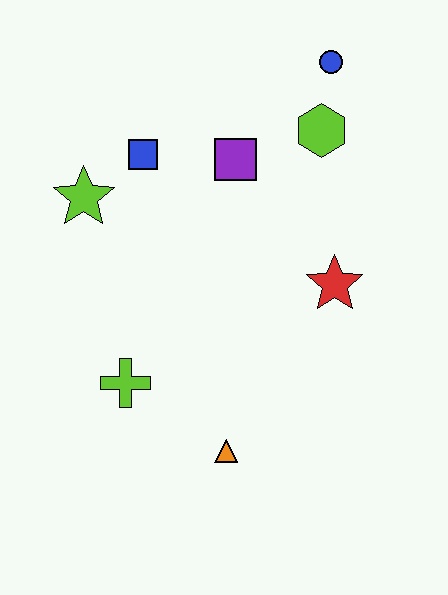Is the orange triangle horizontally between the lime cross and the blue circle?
Yes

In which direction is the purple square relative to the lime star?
The purple square is to the right of the lime star.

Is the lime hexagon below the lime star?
No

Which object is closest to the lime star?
The blue square is closest to the lime star.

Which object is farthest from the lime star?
The orange triangle is farthest from the lime star.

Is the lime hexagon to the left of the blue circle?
Yes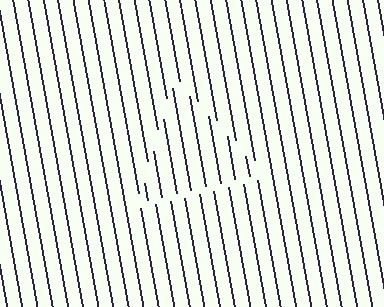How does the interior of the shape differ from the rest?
The interior of the shape contains the same grating, shifted by half a period — the contour is defined by the phase discontinuity where line-ends from the inner and outer gratings abut.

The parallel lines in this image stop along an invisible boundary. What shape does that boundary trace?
An illusory triangle. The interior of the shape contains the same grating, shifted by half a period — the contour is defined by the phase discontinuity where line-ends from the inner and outer gratings abut.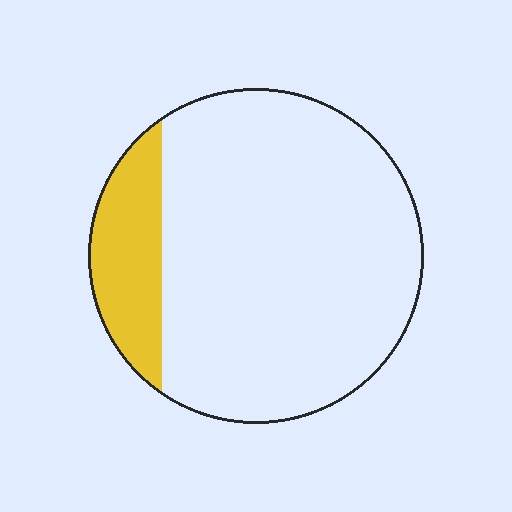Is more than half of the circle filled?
No.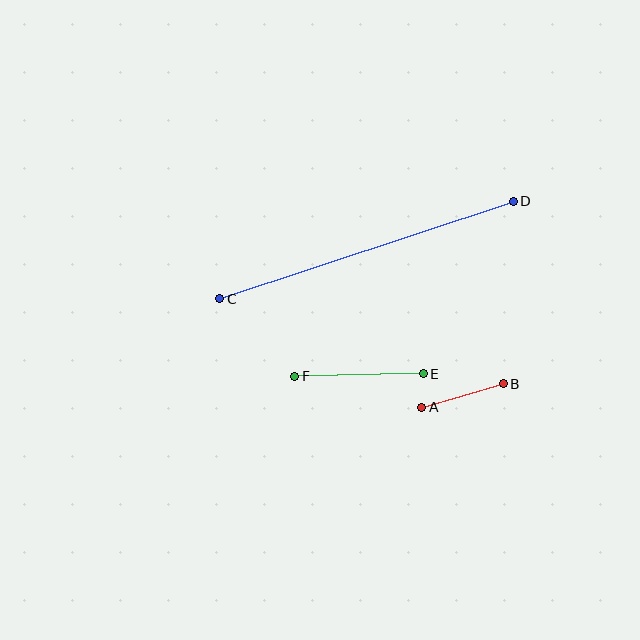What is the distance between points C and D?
The distance is approximately 309 pixels.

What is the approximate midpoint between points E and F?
The midpoint is at approximately (359, 375) pixels.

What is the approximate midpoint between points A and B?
The midpoint is at approximately (463, 396) pixels.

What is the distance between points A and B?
The distance is approximately 85 pixels.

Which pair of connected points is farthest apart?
Points C and D are farthest apart.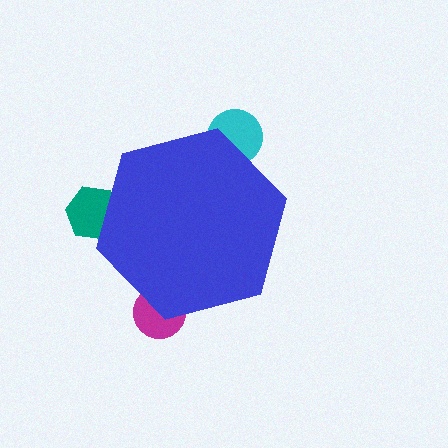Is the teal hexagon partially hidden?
Yes, the teal hexagon is partially hidden behind the blue hexagon.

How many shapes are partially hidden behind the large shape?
3 shapes are partially hidden.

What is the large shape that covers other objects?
A blue hexagon.